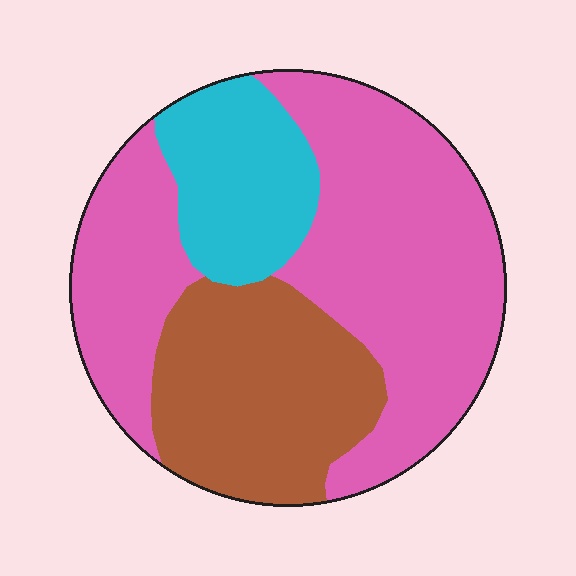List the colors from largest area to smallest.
From largest to smallest: pink, brown, cyan.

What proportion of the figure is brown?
Brown covers 27% of the figure.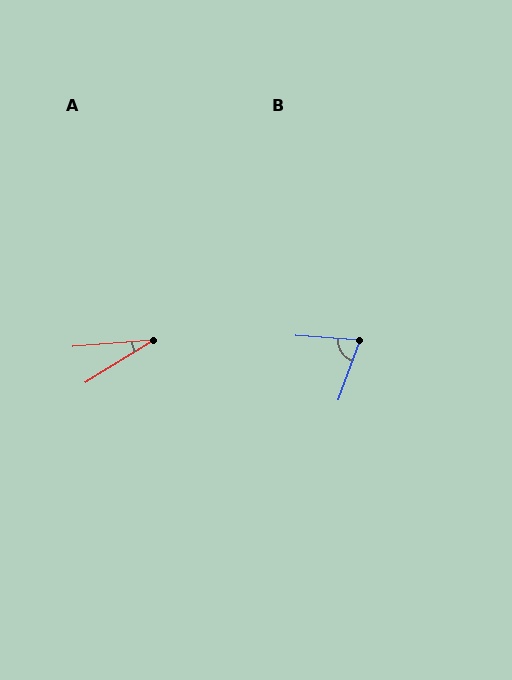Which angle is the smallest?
A, at approximately 27 degrees.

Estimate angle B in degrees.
Approximately 75 degrees.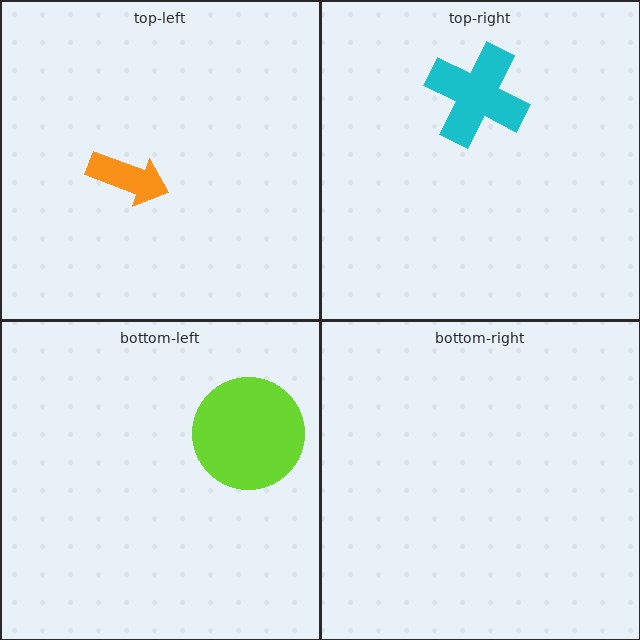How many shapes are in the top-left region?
1.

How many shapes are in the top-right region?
1.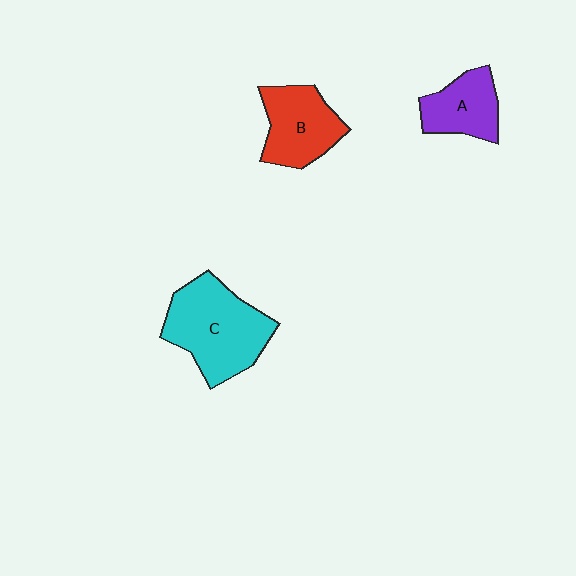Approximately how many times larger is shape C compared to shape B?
Approximately 1.5 times.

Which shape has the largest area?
Shape C (cyan).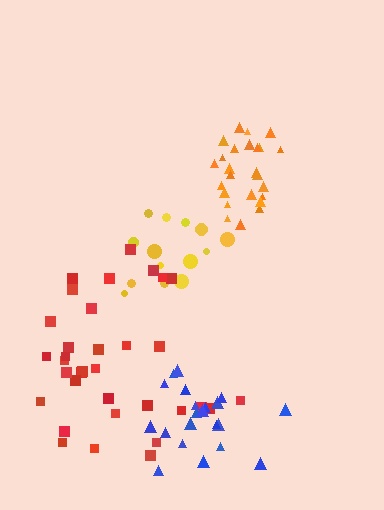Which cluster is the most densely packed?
Orange.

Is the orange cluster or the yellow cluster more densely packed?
Orange.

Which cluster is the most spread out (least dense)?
Red.